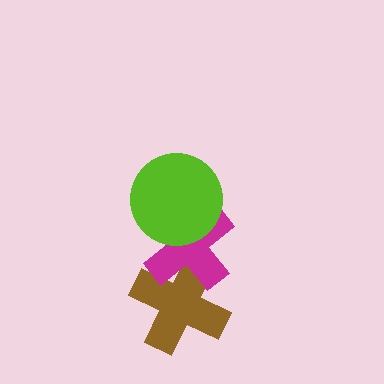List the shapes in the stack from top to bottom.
From top to bottom: the lime circle, the magenta cross, the brown cross.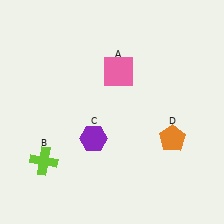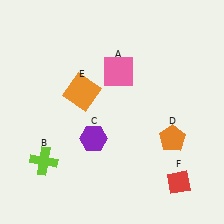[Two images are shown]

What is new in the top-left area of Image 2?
An orange square (E) was added in the top-left area of Image 2.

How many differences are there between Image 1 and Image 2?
There are 2 differences between the two images.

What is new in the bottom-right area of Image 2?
A red diamond (F) was added in the bottom-right area of Image 2.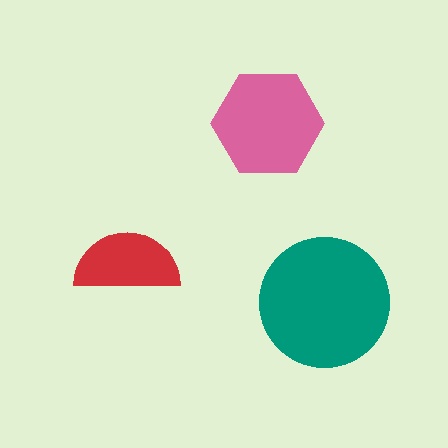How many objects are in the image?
There are 3 objects in the image.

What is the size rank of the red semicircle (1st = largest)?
3rd.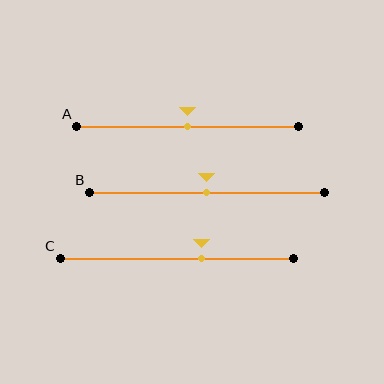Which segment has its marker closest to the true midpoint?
Segment A has its marker closest to the true midpoint.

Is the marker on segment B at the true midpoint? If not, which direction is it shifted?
Yes, the marker on segment B is at the true midpoint.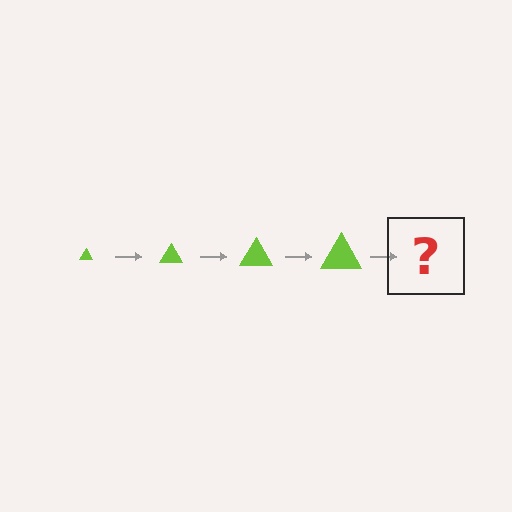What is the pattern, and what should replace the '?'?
The pattern is that the triangle gets progressively larger each step. The '?' should be a lime triangle, larger than the previous one.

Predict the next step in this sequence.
The next step is a lime triangle, larger than the previous one.